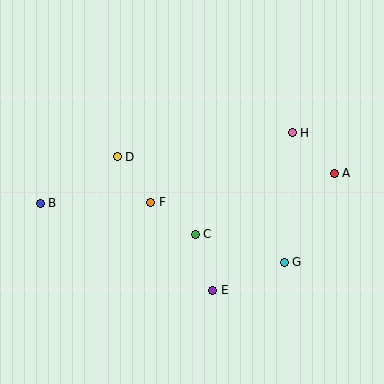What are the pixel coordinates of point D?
Point D is at (117, 157).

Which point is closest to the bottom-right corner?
Point G is closest to the bottom-right corner.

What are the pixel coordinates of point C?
Point C is at (195, 234).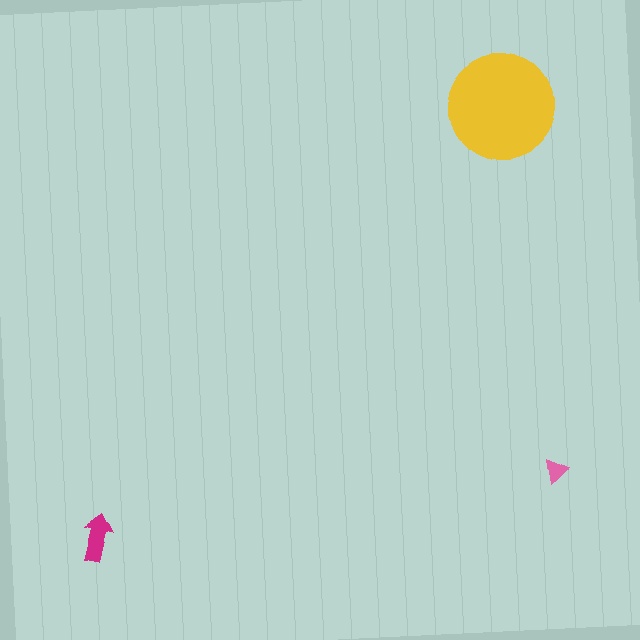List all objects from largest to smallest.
The yellow circle, the magenta arrow, the pink triangle.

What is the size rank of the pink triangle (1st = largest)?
3rd.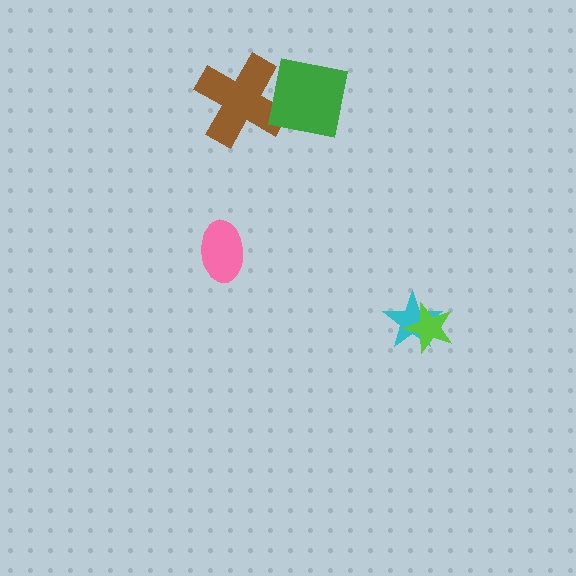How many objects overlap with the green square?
1 object overlaps with the green square.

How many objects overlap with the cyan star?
1 object overlaps with the cyan star.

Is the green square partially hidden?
No, no other shape covers it.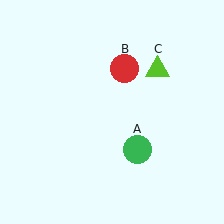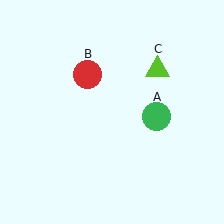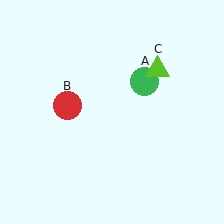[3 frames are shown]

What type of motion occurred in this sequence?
The green circle (object A), red circle (object B) rotated counterclockwise around the center of the scene.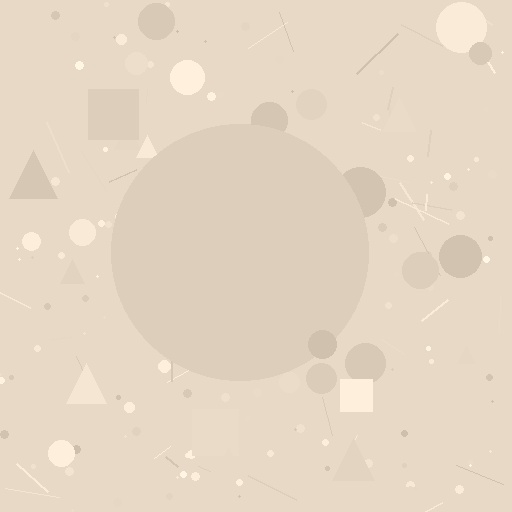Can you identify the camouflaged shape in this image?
The camouflaged shape is a circle.